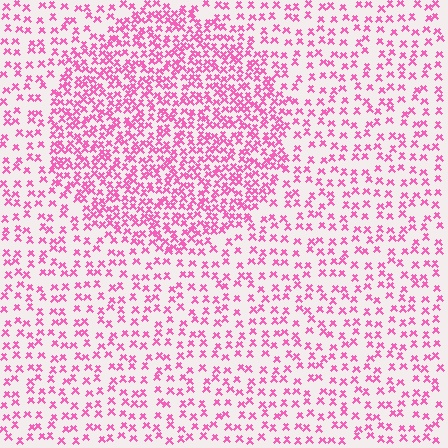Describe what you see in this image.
The image contains small pink elements arranged at two different densities. A circle-shaped region is visible where the elements are more densely packed than the surrounding area.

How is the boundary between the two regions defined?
The boundary is defined by a change in element density (approximately 2.1x ratio). All elements are the same color, size, and shape.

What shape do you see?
I see a circle.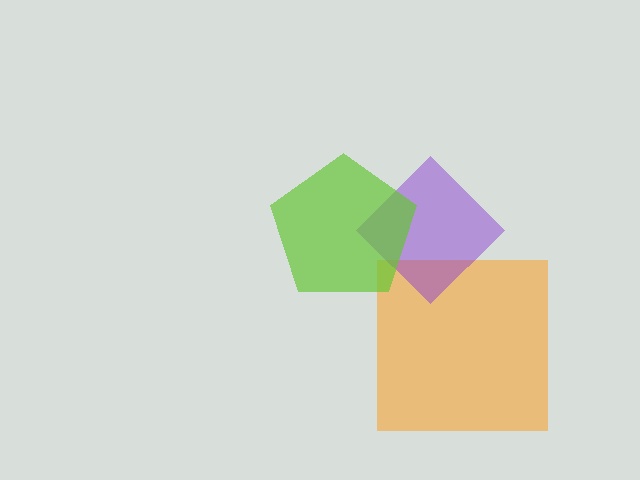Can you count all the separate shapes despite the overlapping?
Yes, there are 3 separate shapes.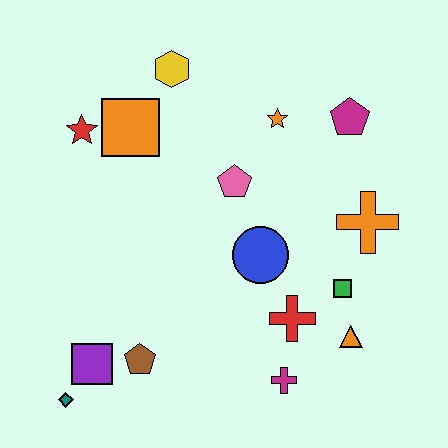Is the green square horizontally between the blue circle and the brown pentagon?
No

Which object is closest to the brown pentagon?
The purple square is closest to the brown pentagon.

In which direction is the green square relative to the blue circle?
The green square is to the right of the blue circle.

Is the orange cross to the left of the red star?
No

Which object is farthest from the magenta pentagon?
The teal diamond is farthest from the magenta pentagon.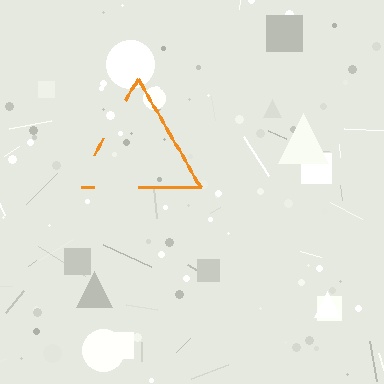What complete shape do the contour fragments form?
The contour fragments form a triangle.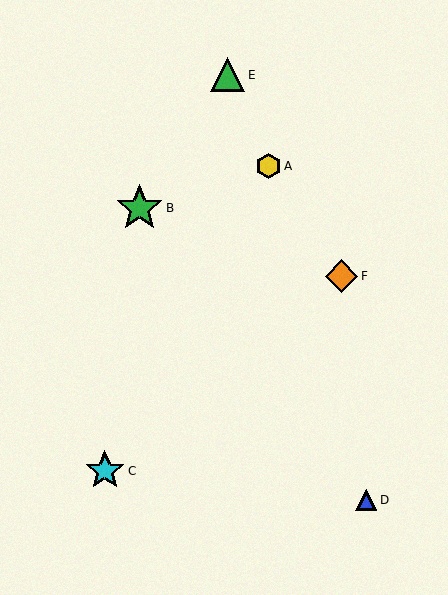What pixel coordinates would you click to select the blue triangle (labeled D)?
Click at (366, 500) to select the blue triangle D.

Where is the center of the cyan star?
The center of the cyan star is at (105, 471).